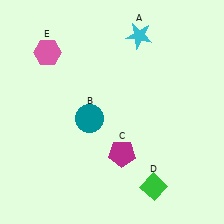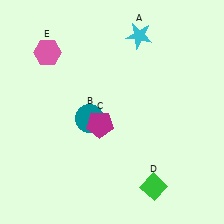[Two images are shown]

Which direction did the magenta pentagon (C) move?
The magenta pentagon (C) moved up.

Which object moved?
The magenta pentagon (C) moved up.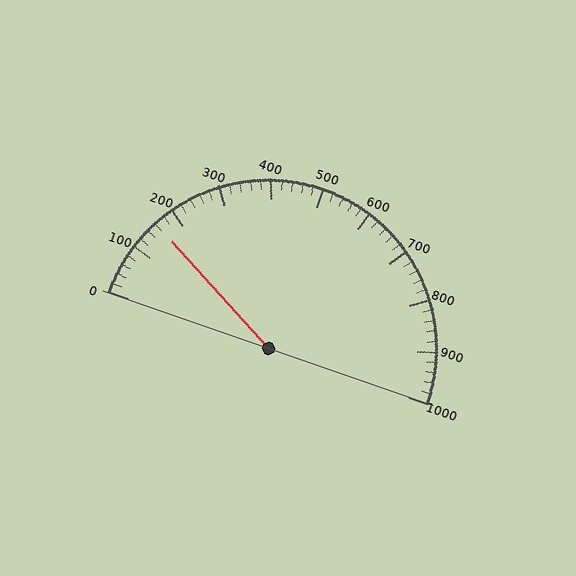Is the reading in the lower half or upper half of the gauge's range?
The reading is in the lower half of the range (0 to 1000).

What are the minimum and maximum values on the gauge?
The gauge ranges from 0 to 1000.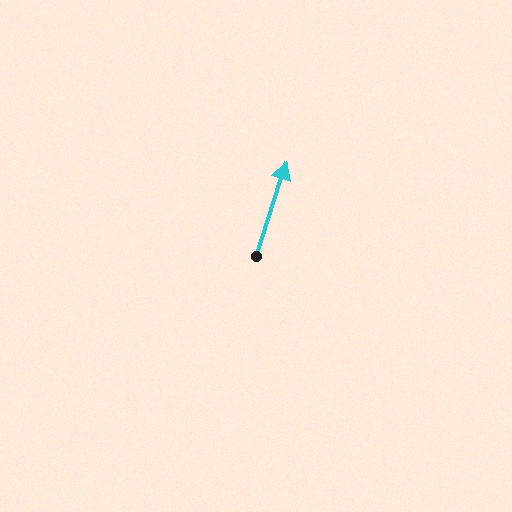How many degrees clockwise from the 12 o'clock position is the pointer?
Approximately 18 degrees.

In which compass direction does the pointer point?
North.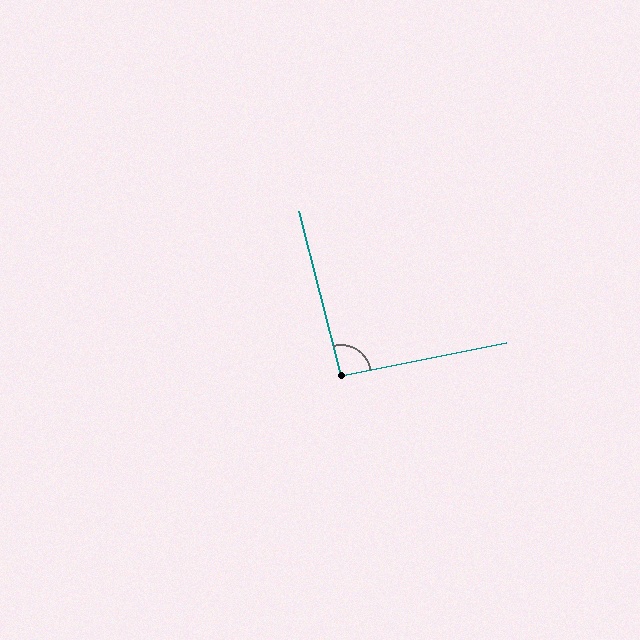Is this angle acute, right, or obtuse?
It is approximately a right angle.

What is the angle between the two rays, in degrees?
Approximately 93 degrees.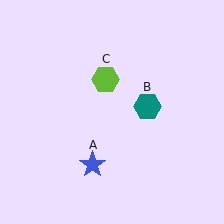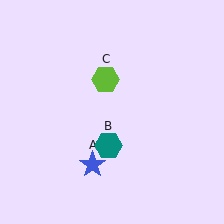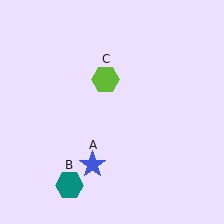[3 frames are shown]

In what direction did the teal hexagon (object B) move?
The teal hexagon (object B) moved down and to the left.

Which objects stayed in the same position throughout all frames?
Blue star (object A) and lime hexagon (object C) remained stationary.